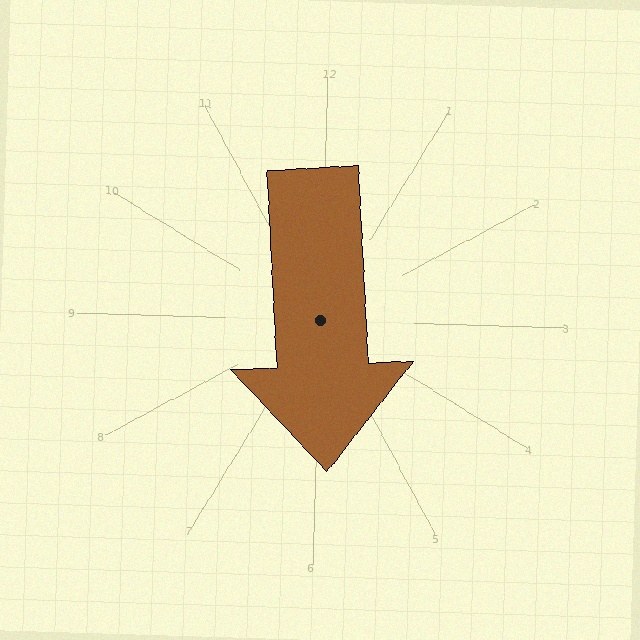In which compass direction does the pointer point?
South.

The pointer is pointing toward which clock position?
Roughly 6 o'clock.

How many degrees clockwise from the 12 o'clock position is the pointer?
Approximately 176 degrees.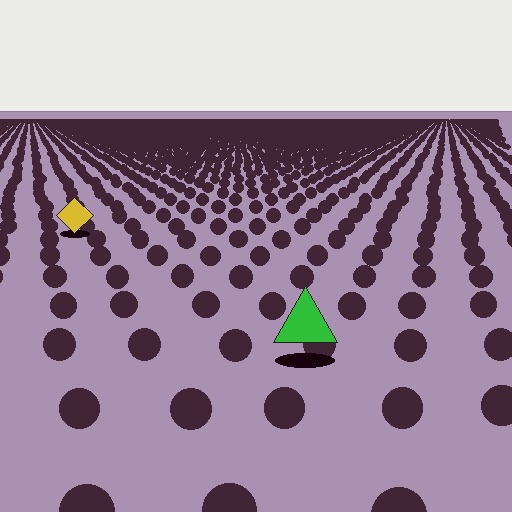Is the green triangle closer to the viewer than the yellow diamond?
Yes. The green triangle is closer — you can tell from the texture gradient: the ground texture is coarser near it.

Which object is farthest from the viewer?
The yellow diamond is farthest from the viewer. It appears smaller and the ground texture around it is denser.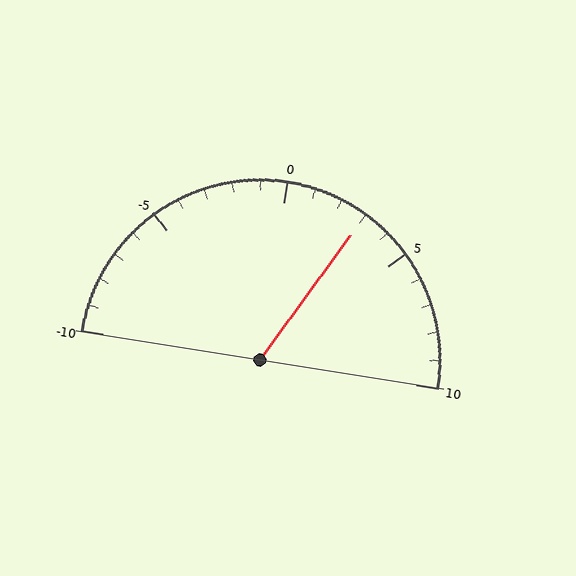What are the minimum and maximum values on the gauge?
The gauge ranges from -10 to 10.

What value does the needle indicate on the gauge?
The needle indicates approximately 3.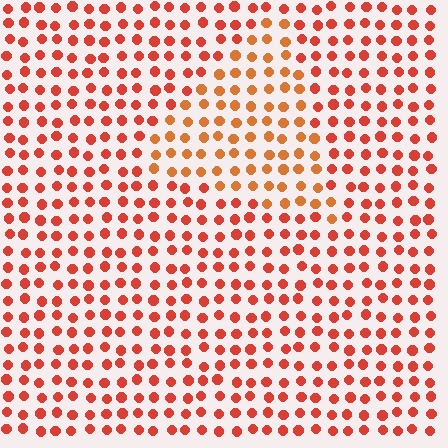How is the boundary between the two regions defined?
The boundary is defined purely by a slight shift in hue (about 21 degrees). Spacing, size, and orientation are identical on both sides.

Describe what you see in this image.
The image is filled with small red elements in a uniform arrangement. A triangle-shaped region is visible where the elements are tinted to a slightly different hue, forming a subtle color boundary.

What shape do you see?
I see a triangle.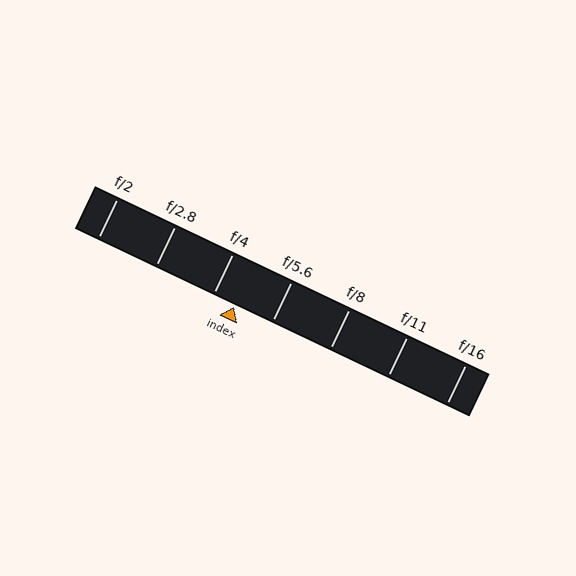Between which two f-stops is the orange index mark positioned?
The index mark is between f/4 and f/5.6.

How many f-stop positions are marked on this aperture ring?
There are 7 f-stop positions marked.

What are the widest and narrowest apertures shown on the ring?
The widest aperture shown is f/2 and the narrowest is f/16.